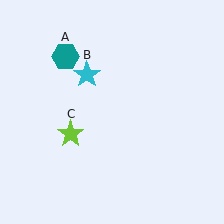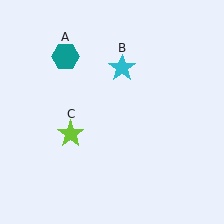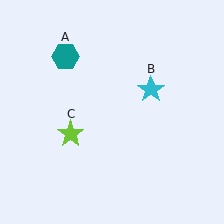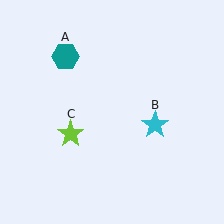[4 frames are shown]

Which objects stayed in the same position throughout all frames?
Teal hexagon (object A) and lime star (object C) remained stationary.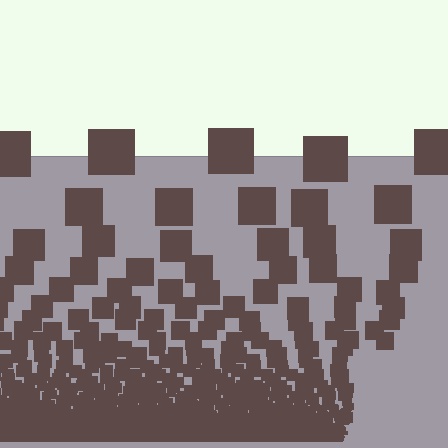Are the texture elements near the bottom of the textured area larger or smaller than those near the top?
Smaller. The gradient is inverted — elements near the bottom are smaller and denser.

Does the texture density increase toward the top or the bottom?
Density increases toward the bottom.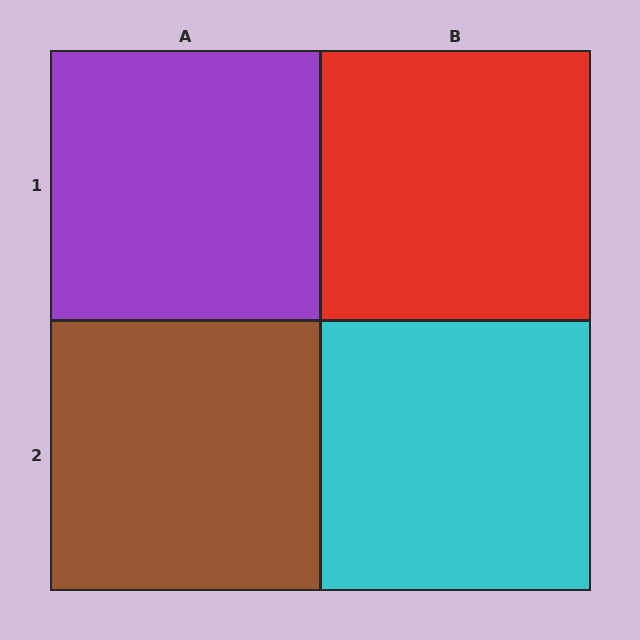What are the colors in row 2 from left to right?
Brown, cyan.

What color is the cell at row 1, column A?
Purple.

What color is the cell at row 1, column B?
Red.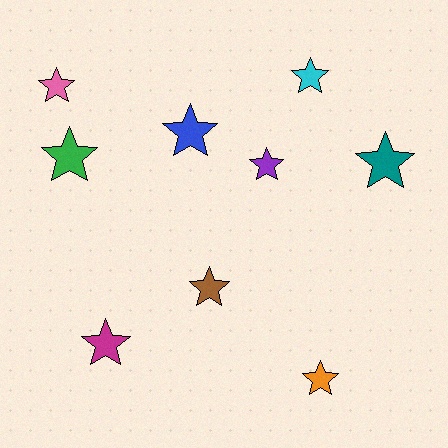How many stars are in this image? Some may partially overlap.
There are 9 stars.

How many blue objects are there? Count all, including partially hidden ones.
There is 1 blue object.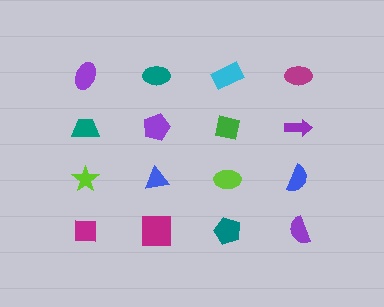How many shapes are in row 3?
4 shapes.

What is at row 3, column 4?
A blue semicircle.